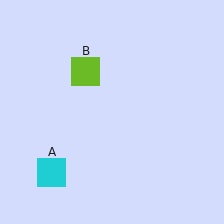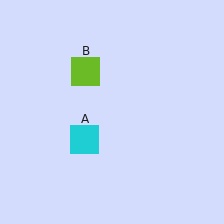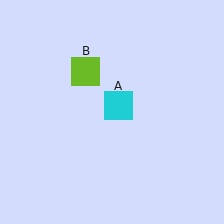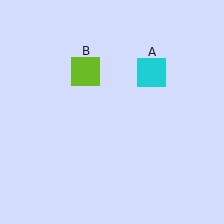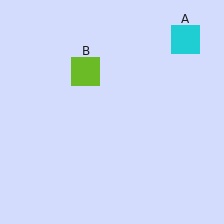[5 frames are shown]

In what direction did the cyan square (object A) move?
The cyan square (object A) moved up and to the right.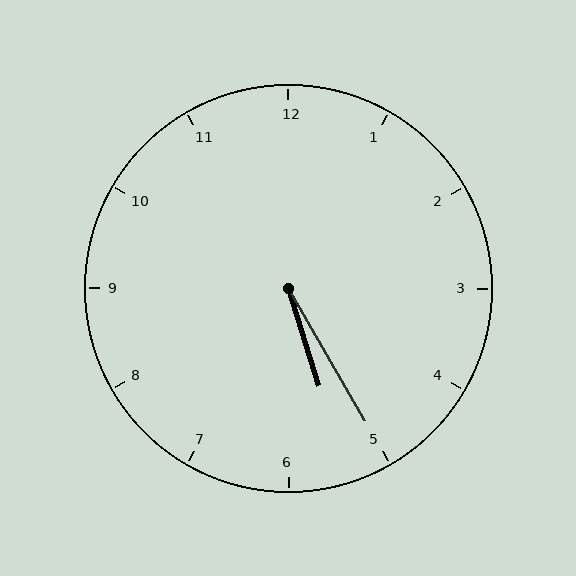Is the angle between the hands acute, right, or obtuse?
It is acute.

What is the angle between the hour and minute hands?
Approximately 12 degrees.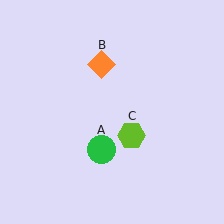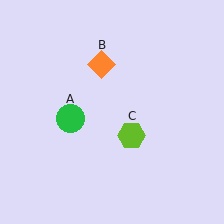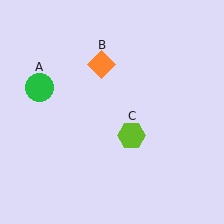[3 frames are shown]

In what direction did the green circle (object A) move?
The green circle (object A) moved up and to the left.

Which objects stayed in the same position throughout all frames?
Orange diamond (object B) and lime hexagon (object C) remained stationary.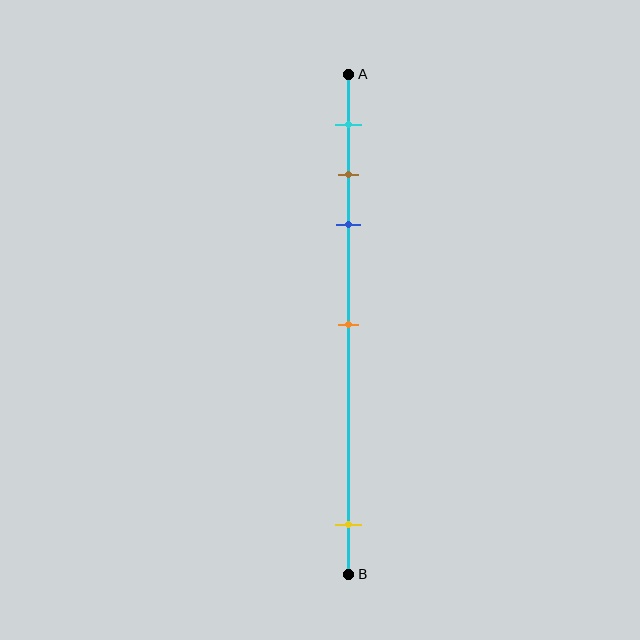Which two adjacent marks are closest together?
The brown and blue marks are the closest adjacent pair.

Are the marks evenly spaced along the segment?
No, the marks are not evenly spaced.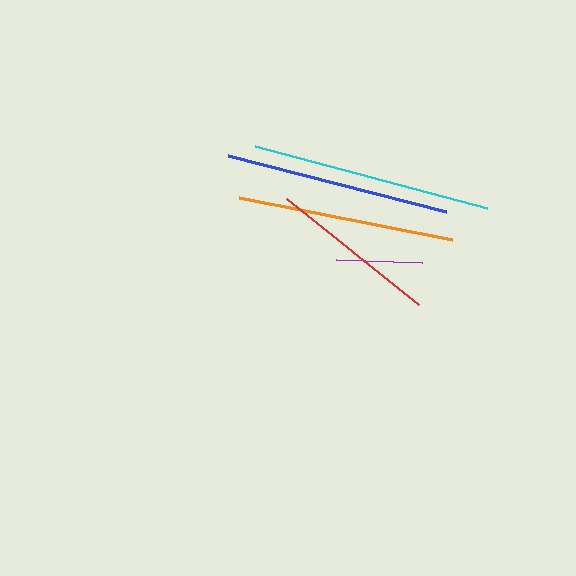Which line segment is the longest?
The cyan line is the longest at approximately 240 pixels.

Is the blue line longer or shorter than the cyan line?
The cyan line is longer than the blue line.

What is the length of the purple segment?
The purple segment is approximately 87 pixels long.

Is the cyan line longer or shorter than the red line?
The cyan line is longer than the red line.